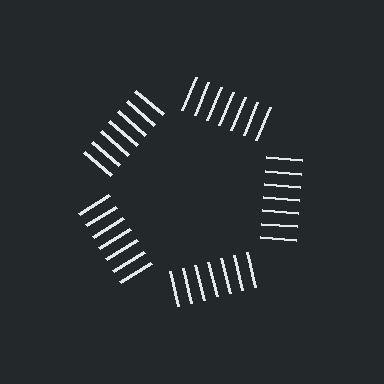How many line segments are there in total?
35 — 7 along each of the 5 edges.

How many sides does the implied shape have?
5 sides — the line-ends trace a pentagon.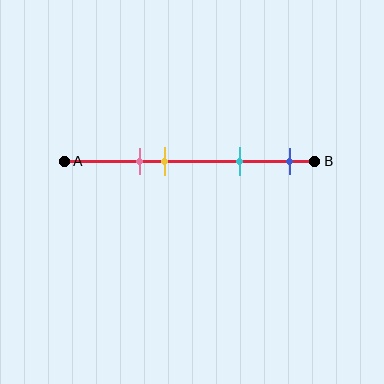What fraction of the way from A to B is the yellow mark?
The yellow mark is approximately 40% (0.4) of the way from A to B.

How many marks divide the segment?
There are 4 marks dividing the segment.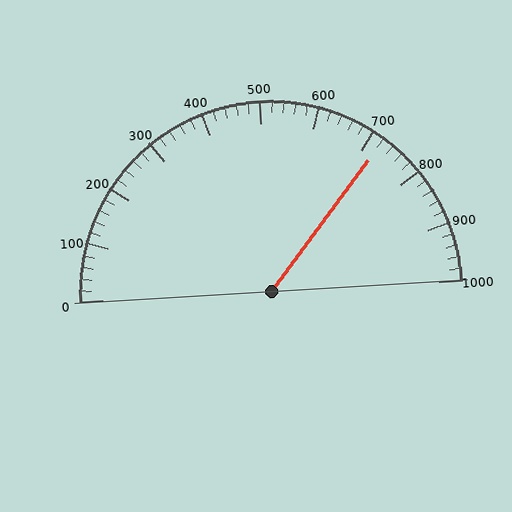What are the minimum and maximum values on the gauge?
The gauge ranges from 0 to 1000.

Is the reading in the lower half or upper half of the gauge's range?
The reading is in the upper half of the range (0 to 1000).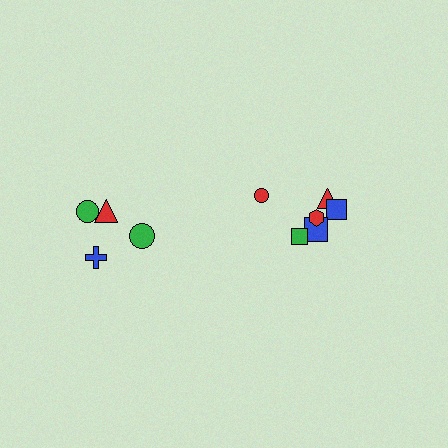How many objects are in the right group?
There are 6 objects.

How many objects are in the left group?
There are 4 objects.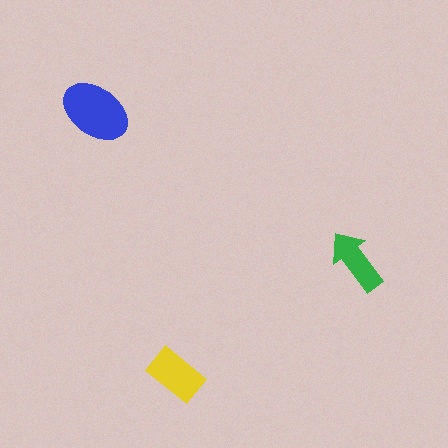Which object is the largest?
The blue ellipse.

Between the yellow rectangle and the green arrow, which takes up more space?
The yellow rectangle.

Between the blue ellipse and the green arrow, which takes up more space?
The blue ellipse.